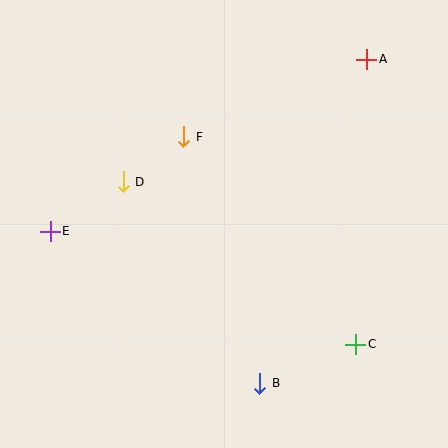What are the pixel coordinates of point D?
Point D is at (123, 182).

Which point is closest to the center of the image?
Point F at (184, 137) is closest to the center.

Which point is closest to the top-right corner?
Point A is closest to the top-right corner.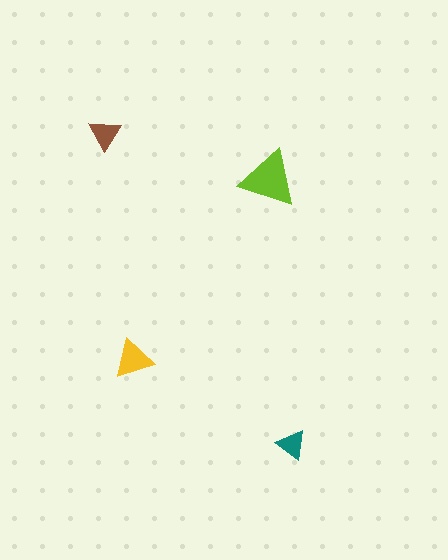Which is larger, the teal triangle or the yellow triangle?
The yellow one.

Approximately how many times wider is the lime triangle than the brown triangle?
About 2 times wider.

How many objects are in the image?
There are 4 objects in the image.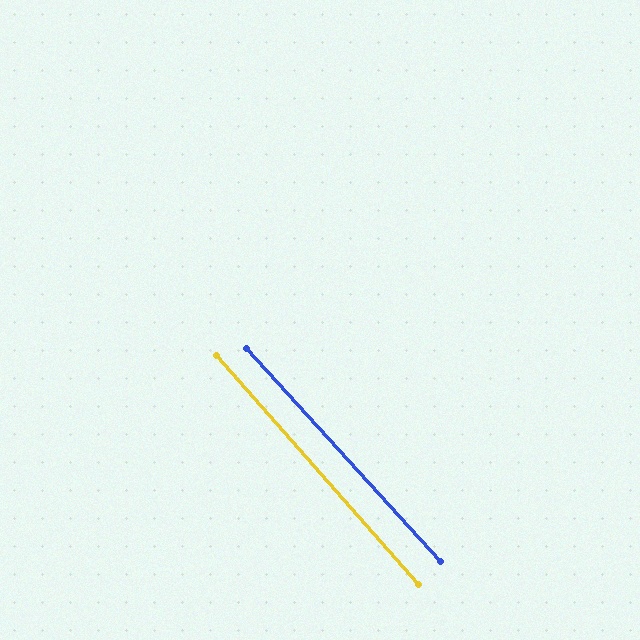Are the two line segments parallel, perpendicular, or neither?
Parallel — their directions differ by only 0.7°.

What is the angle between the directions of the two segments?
Approximately 1 degree.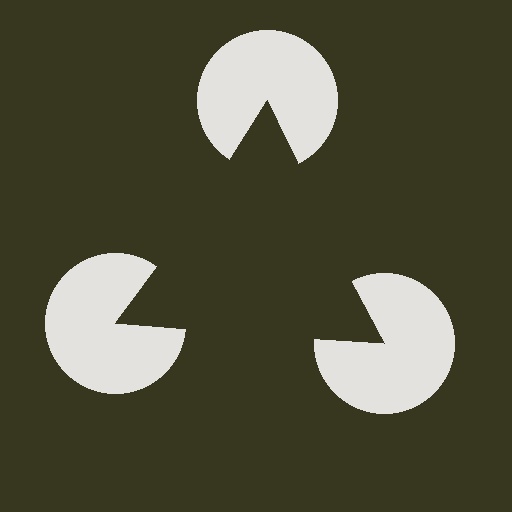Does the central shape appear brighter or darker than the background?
It typically appears slightly darker than the background, even though no actual brightness change is drawn.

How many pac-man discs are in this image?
There are 3 — one at each vertex of the illusory triangle.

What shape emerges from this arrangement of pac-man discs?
An illusory triangle — its edges are inferred from the aligned wedge cuts in the pac-man discs, not physically drawn.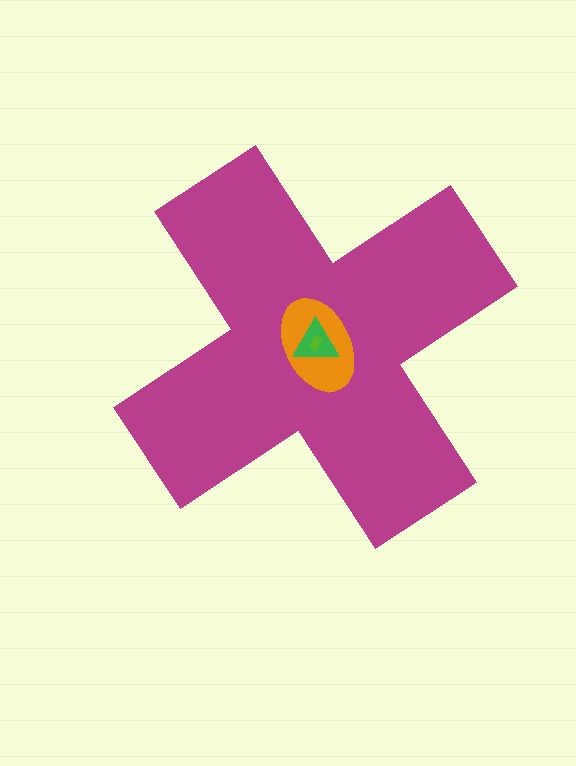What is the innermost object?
The lime rectangle.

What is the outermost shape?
The magenta cross.